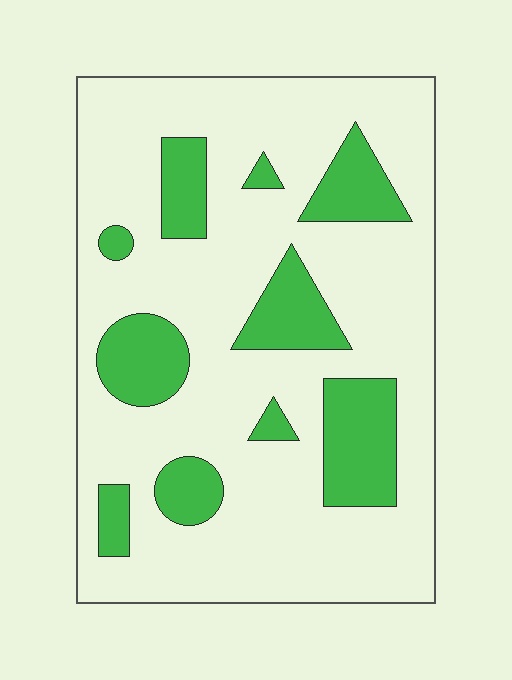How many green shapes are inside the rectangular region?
10.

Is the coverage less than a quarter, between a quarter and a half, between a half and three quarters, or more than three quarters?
Less than a quarter.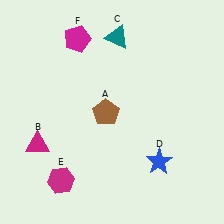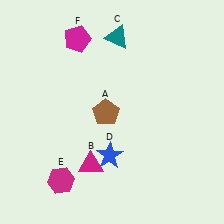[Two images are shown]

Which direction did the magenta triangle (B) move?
The magenta triangle (B) moved right.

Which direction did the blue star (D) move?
The blue star (D) moved left.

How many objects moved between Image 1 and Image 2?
2 objects moved between the two images.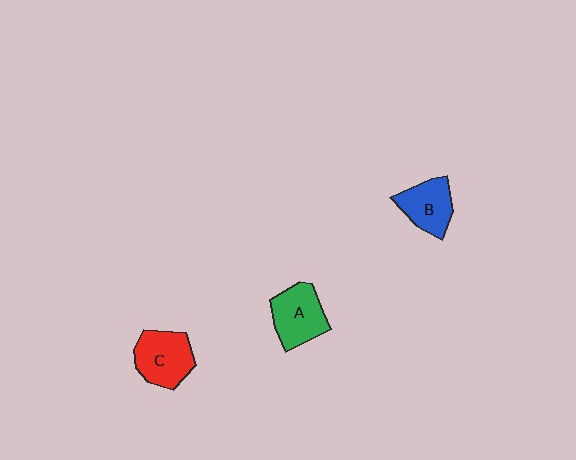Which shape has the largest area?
Shape C (red).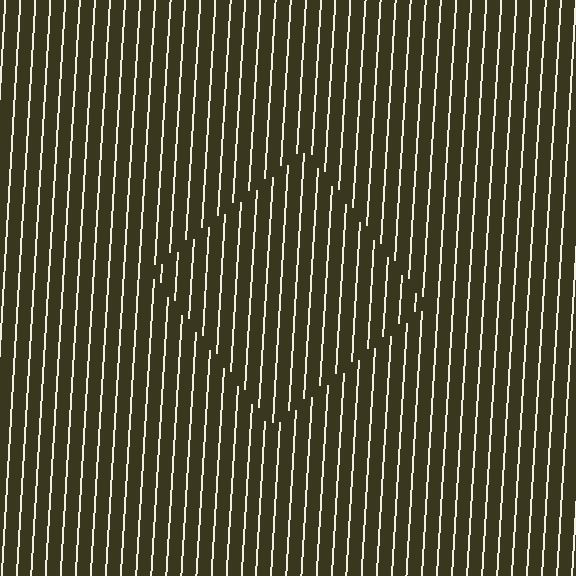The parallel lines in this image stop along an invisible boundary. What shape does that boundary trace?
An illusory square. The interior of the shape contains the same grating, shifted by half a period — the contour is defined by the phase discontinuity where line-ends from the inner and outer gratings abut.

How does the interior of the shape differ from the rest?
The interior of the shape contains the same grating, shifted by half a period — the contour is defined by the phase discontinuity where line-ends from the inner and outer gratings abut.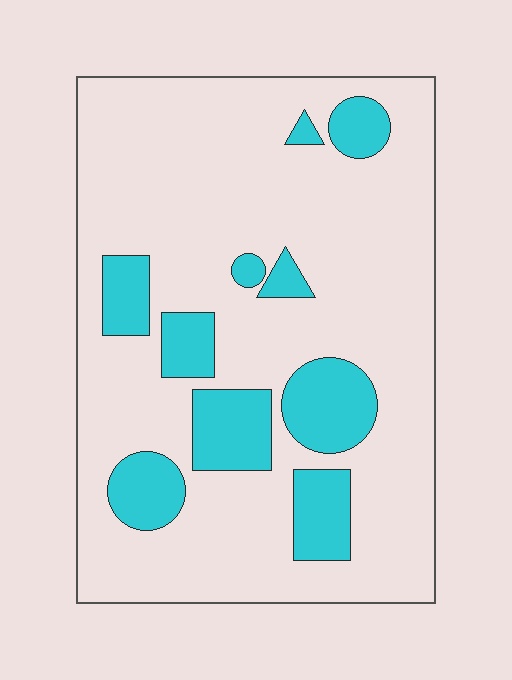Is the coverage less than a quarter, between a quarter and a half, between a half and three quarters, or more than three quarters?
Less than a quarter.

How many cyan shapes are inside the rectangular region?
10.